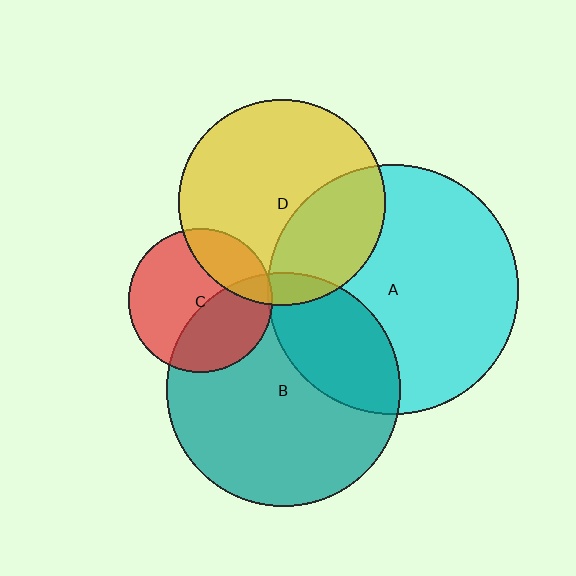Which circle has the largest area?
Circle A (cyan).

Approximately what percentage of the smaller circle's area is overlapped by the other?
Approximately 5%.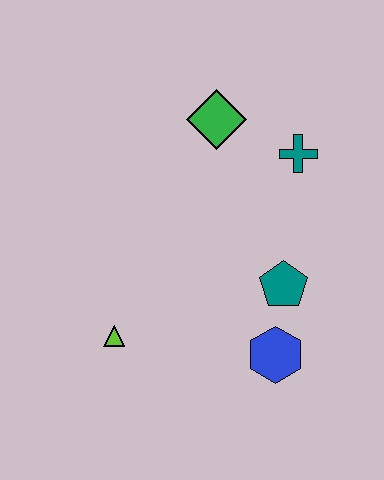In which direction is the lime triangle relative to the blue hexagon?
The lime triangle is to the left of the blue hexagon.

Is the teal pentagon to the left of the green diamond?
No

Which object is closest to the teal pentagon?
The blue hexagon is closest to the teal pentagon.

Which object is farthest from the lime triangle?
The teal cross is farthest from the lime triangle.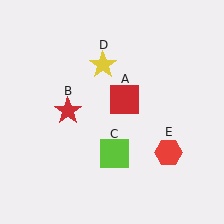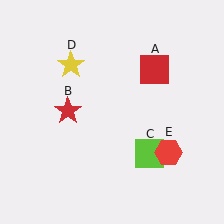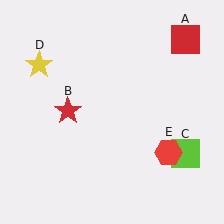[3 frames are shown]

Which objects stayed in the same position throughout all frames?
Red star (object B) and red hexagon (object E) remained stationary.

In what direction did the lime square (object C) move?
The lime square (object C) moved right.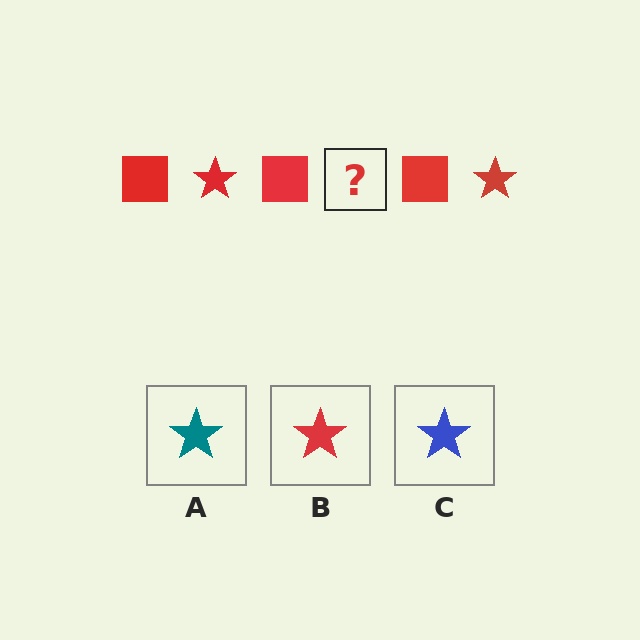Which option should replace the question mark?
Option B.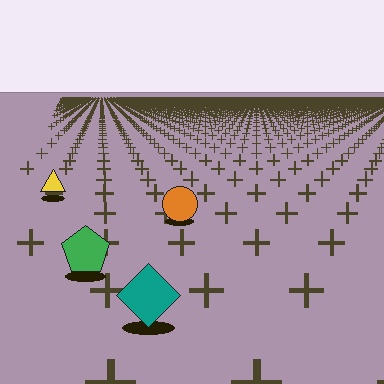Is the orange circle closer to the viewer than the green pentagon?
No. The green pentagon is closer — you can tell from the texture gradient: the ground texture is coarser near it.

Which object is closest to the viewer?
The teal diamond is closest. The texture marks near it are larger and more spread out.